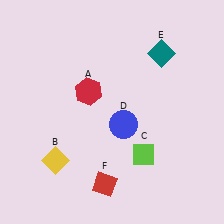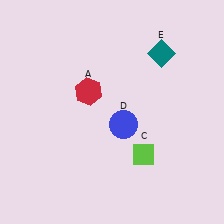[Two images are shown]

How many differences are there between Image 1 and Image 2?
There are 2 differences between the two images.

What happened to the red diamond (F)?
The red diamond (F) was removed in Image 2. It was in the bottom-left area of Image 1.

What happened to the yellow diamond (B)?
The yellow diamond (B) was removed in Image 2. It was in the bottom-left area of Image 1.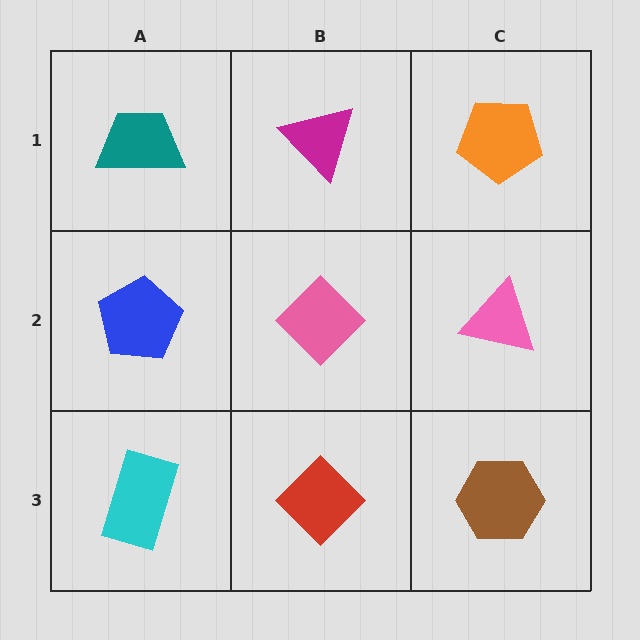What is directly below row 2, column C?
A brown hexagon.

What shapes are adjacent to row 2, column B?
A magenta triangle (row 1, column B), a red diamond (row 3, column B), a blue pentagon (row 2, column A), a pink triangle (row 2, column C).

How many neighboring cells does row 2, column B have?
4.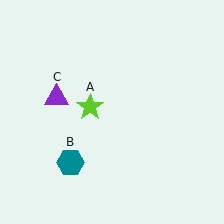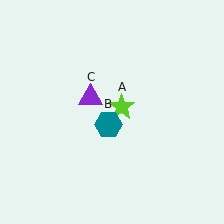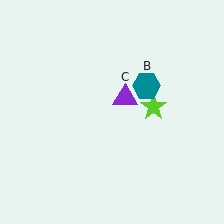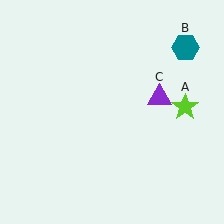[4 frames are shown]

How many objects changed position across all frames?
3 objects changed position: lime star (object A), teal hexagon (object B), purple triangle (object C).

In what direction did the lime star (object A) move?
The lime star (object A) moved right.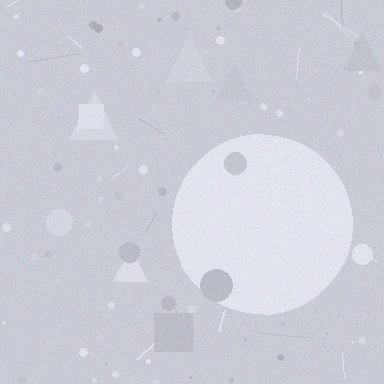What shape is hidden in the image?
A circle is hidden in the image.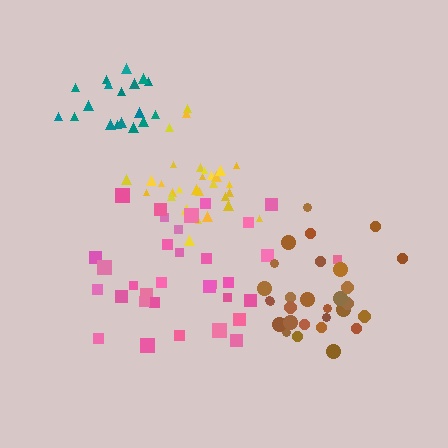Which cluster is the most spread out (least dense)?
Pink.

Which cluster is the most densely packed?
Teal.